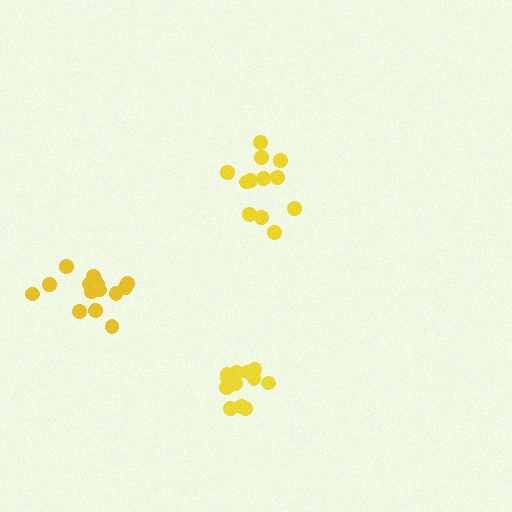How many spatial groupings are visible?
There are 3 spatial groupings.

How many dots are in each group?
Group 1: 12 dots, Group 2: 14 dots, Group 3: 16 dots (42 total).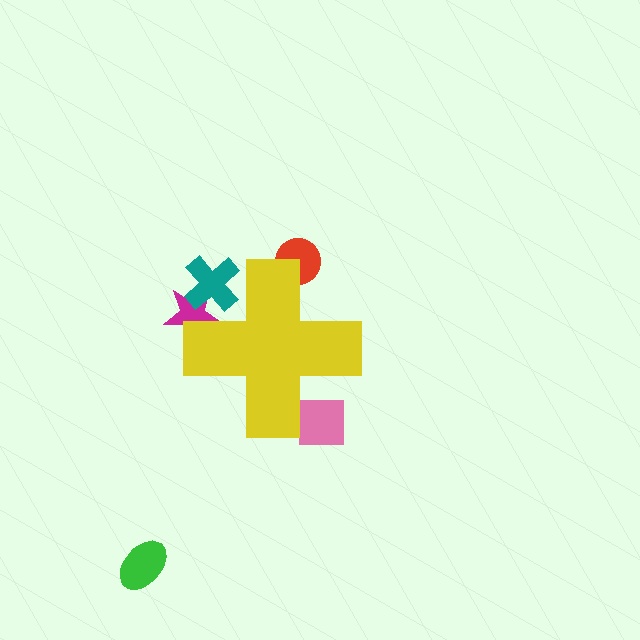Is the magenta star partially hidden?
Yes, the magenta star is partially hidden behind the yellow cross.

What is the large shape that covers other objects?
A yellow cross.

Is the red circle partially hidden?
Yes, the red circle is partially hidden behind the yellow cross.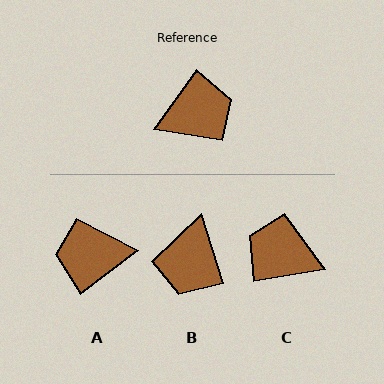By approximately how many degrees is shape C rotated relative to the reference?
Approximately 135 degrees counter-clockwise.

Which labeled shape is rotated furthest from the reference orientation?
A, about 162 degrees away.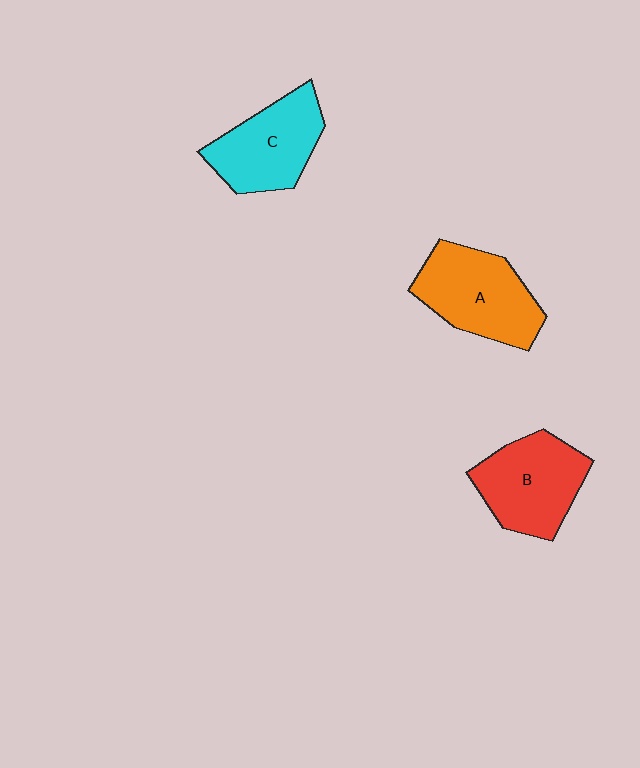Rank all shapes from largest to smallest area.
From largest to smallest: A (orange), B (red), C (cyan).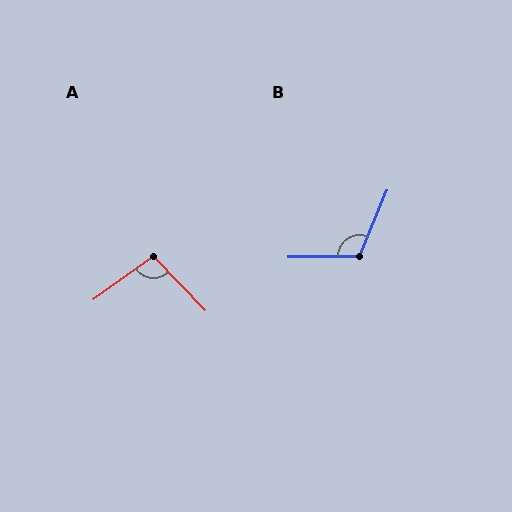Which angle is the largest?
B, at approximately 113 degrees.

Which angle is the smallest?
A, at approximately 99 degrees.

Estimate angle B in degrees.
Approximately 113 degrees.